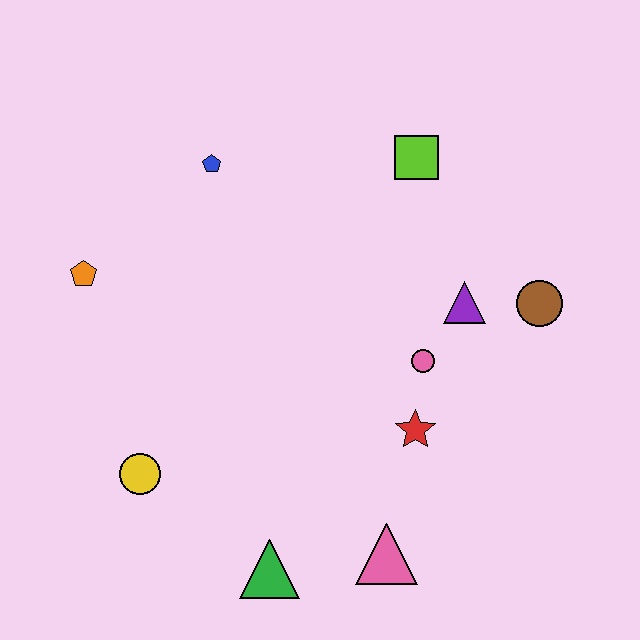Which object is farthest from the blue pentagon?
The pink triangle is farthest from the blue pentagon.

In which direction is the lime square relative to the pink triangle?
The lime square is above the pink triangle.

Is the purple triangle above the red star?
Yes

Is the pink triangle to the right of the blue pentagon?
Yes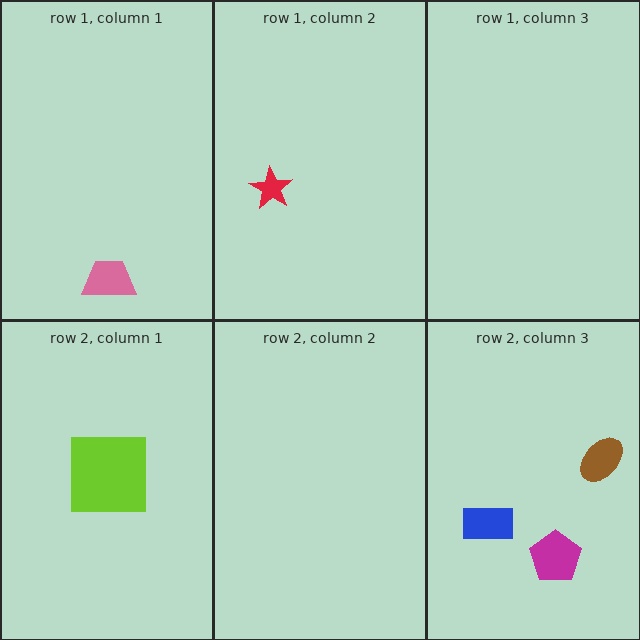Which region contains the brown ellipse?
The row 2, column 3 region.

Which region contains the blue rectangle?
The row 2, column 3 region.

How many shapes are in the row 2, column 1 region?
1.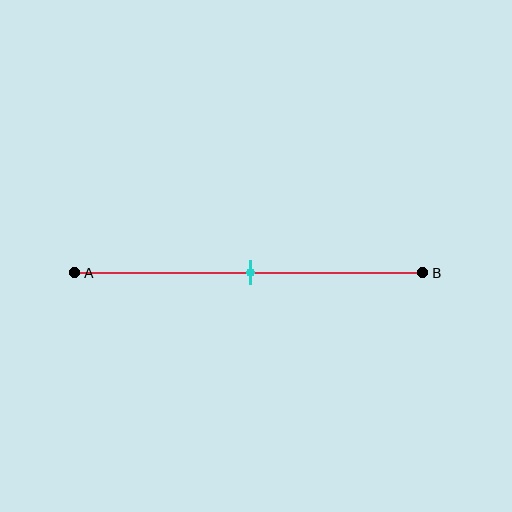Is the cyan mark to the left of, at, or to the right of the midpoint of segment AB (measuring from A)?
The cyan mark is approximately at the midpoint of segment AB.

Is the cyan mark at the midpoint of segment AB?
Yes, the mark is approximately at the midpoint.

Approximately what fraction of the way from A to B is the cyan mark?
The cyan mark is approximately 50% of the way from A to B.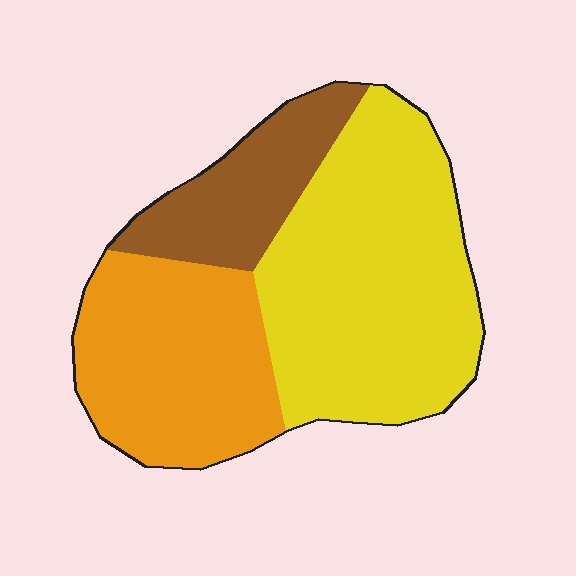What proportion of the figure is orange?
Orange covers around 35% of the figure.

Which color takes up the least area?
Brown, at roughly 20%.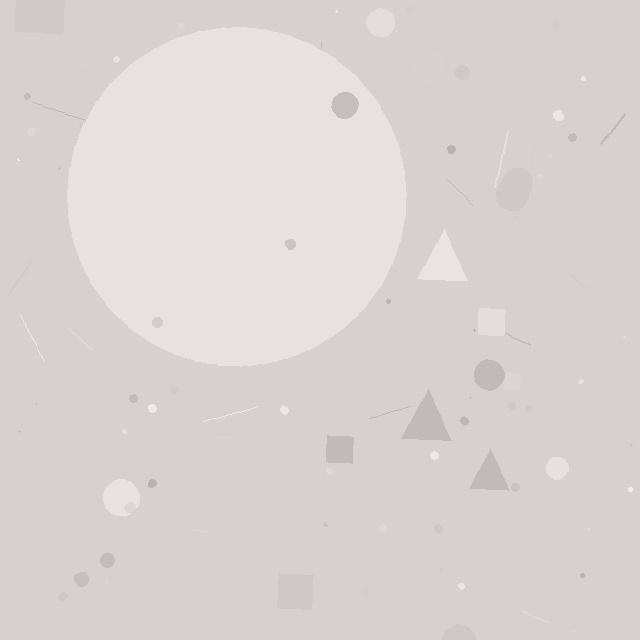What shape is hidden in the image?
A circle is hidden in the image.